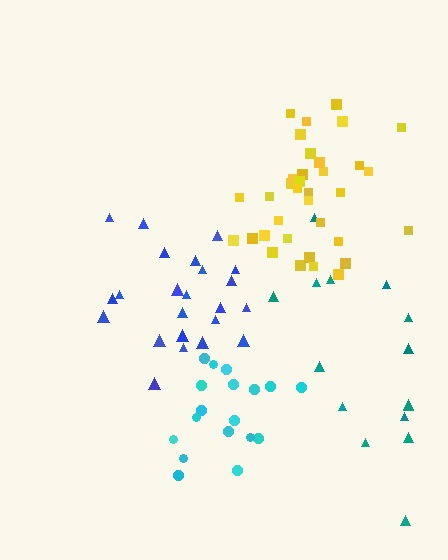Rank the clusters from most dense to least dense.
yellow, cyan, blue, teal.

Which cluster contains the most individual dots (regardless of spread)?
Yellow (35).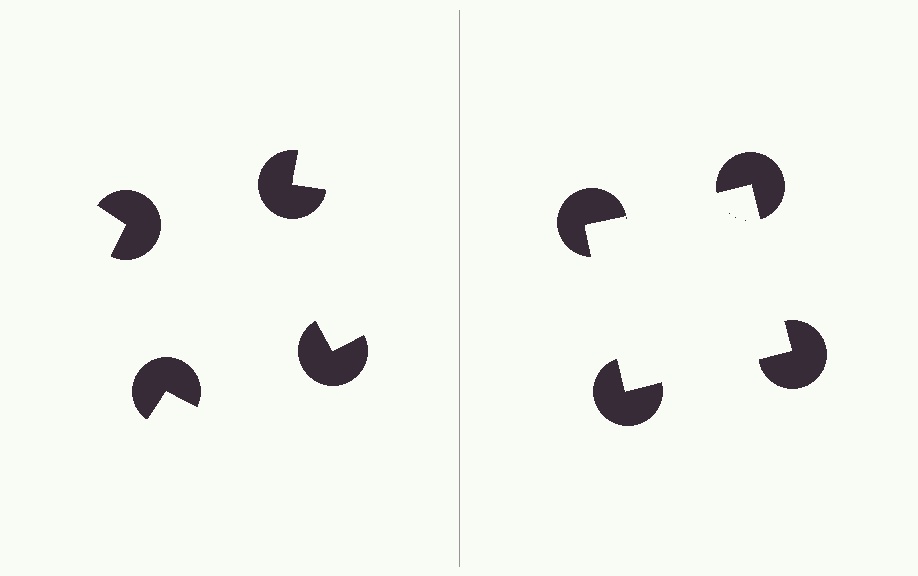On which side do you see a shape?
An illusory square appears on the right side. On the left side the wedge cuts are rotated, so no coherent shape forms.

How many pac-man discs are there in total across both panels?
8 — 4 on each side.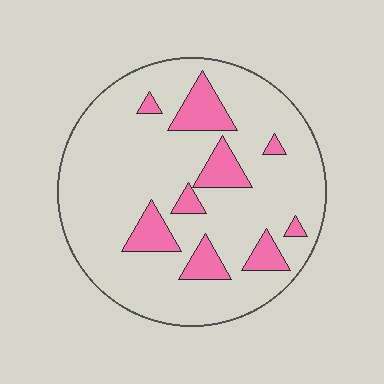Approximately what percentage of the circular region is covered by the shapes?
Approximately 15%.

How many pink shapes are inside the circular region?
9.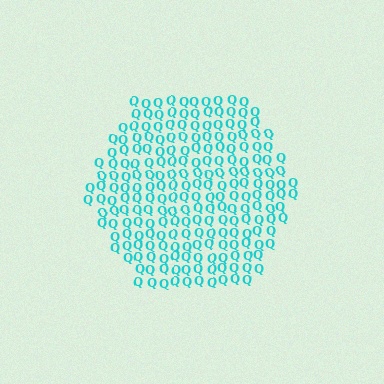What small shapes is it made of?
It is made of small letter Q's.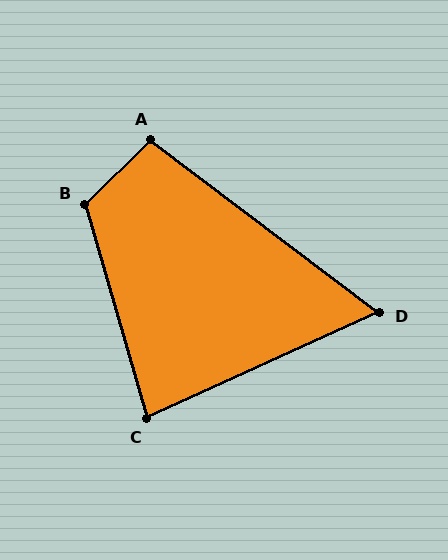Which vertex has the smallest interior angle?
D, at approximately 62 degrees.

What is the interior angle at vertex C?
Approximately 82 degrees (acute).